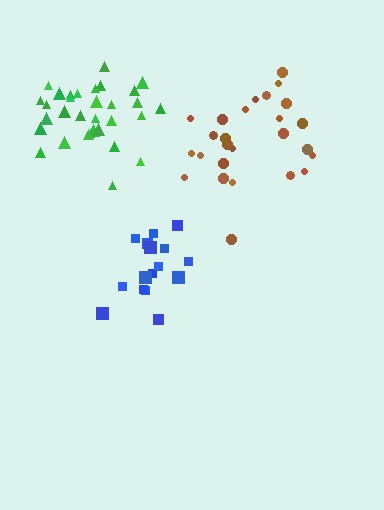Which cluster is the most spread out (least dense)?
Brown.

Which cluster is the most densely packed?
Green.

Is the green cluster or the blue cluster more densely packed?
Green.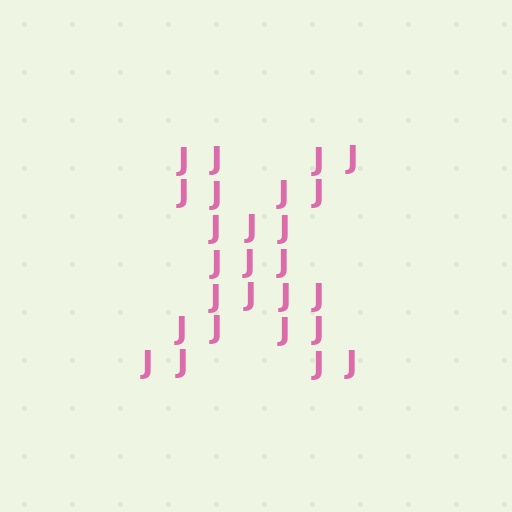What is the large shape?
The large shape is the letter X.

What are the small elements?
The small elements are letter J's.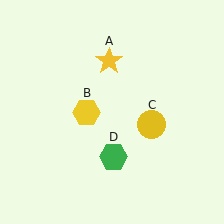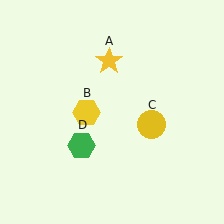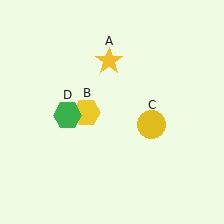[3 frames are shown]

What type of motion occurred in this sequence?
The green hexagon (object D) rotated clockwise around the center of the scene.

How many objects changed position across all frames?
1 object changed position: green hexagon (object D).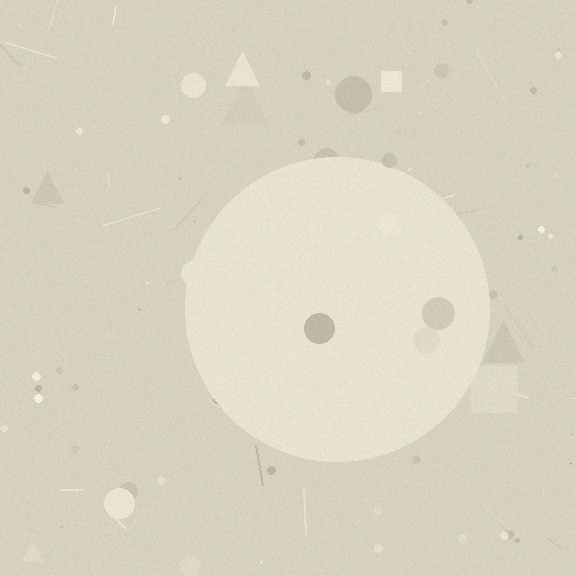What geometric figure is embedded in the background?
A circle is embedded in the background.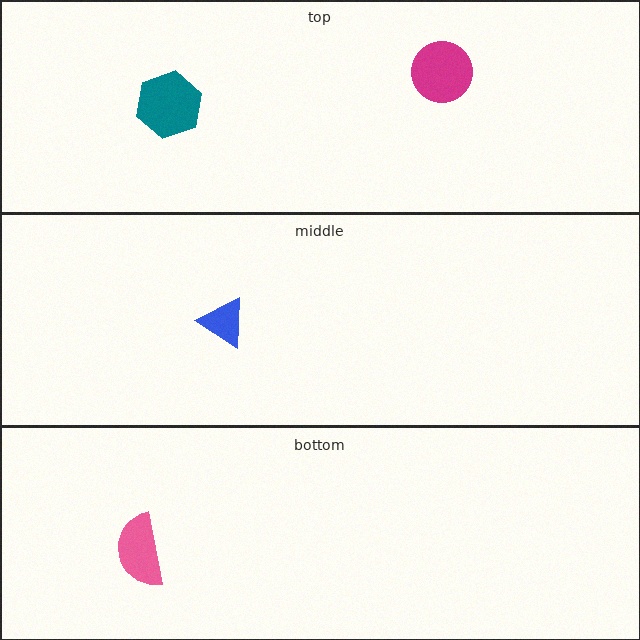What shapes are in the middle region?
The blue triangle.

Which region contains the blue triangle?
The middle region.